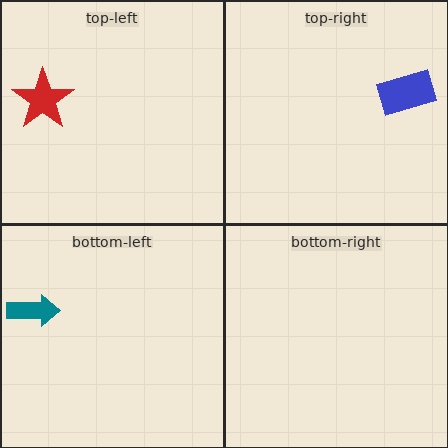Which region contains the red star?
The top-left region.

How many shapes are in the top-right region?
1.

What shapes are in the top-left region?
The red star.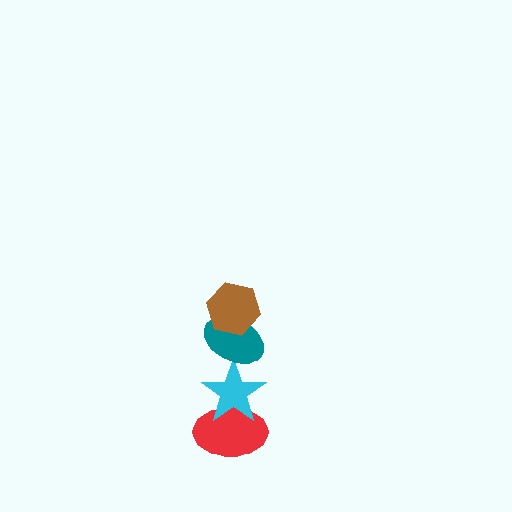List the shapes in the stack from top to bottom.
From top to bottom: the brown hexagon, the teal ellipse, the cyan star, the red ellipse.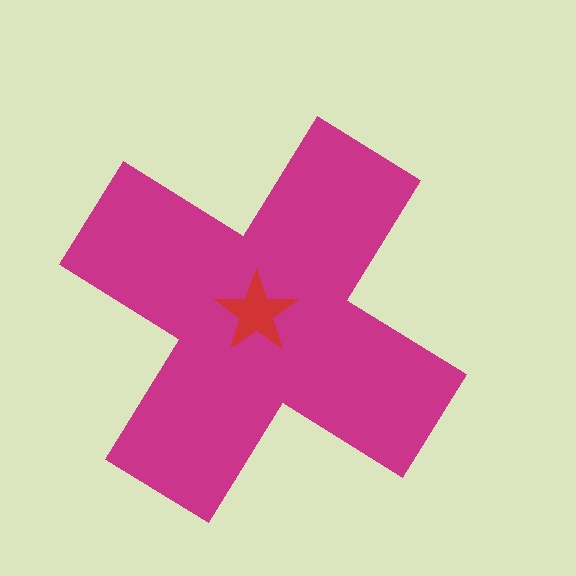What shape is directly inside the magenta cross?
The red star.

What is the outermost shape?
The magenta cross.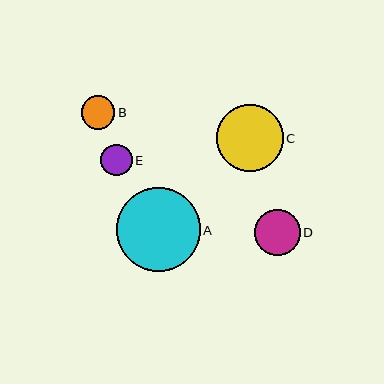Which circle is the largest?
Circle A is the largest with a size of approximately 83 pixels.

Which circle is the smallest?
Circle E is the smallest with a size of approximately 32 pixels.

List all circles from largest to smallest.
From largest to smallest: A, C, D, B, E.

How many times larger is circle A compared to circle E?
Circle A is approximately 2.6 times the size of circle E.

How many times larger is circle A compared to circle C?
Circle A is approximately 1.2 times the size of circle C.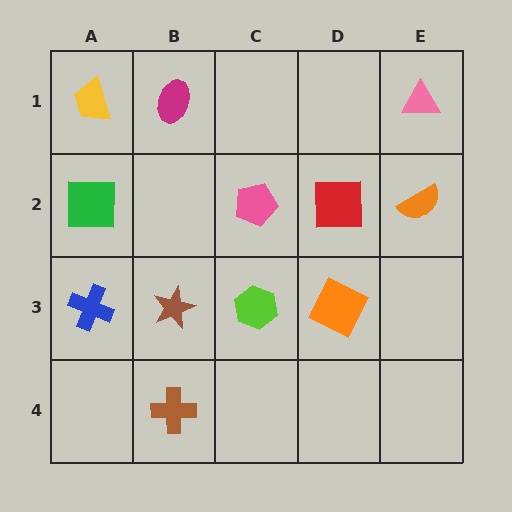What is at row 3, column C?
A lime hexagon.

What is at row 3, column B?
A brown star.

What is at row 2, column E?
An orange semicircle.